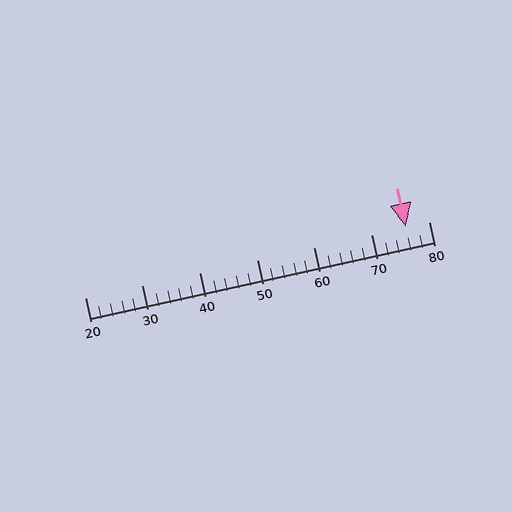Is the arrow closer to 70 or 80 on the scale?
The arrow is closer to 80.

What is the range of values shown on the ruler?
The ruler shows values from 20 to 80.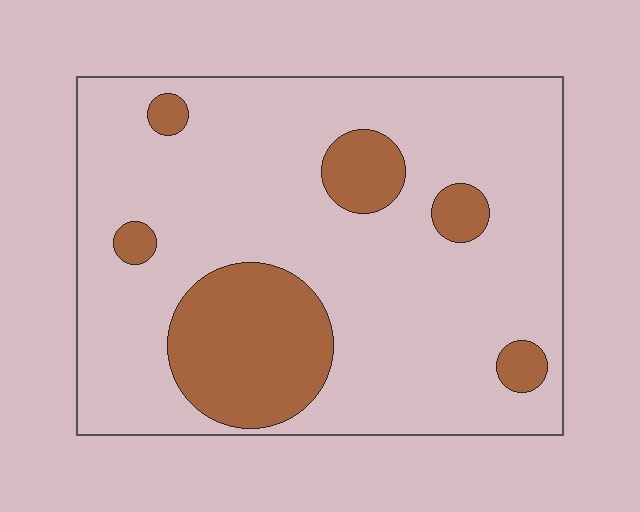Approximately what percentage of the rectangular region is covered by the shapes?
Approximately 20%.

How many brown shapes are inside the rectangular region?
6.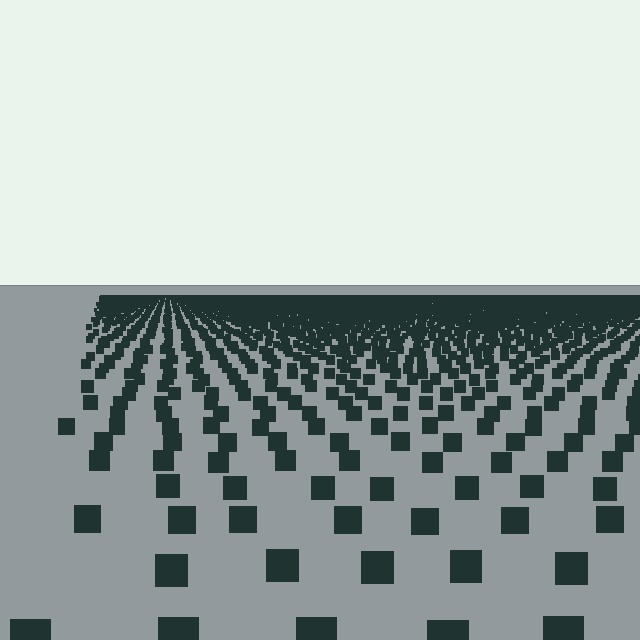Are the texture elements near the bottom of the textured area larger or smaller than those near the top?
Larger. Near the bottom, elements are closer to the viewer and appear at a bigger on-screen size.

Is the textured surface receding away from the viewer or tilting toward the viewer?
The surface is receding away from the viewer. Texture elements get smaller and denser toward the top.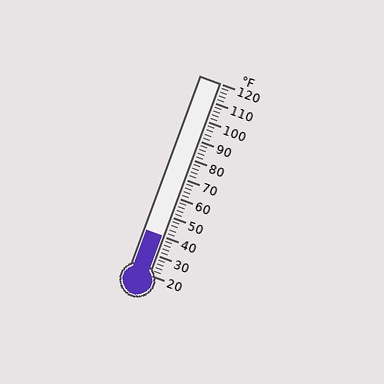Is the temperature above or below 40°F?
The temperature is at 40°F.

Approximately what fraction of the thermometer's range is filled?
The thermometer is filled to approximately 20% of its range.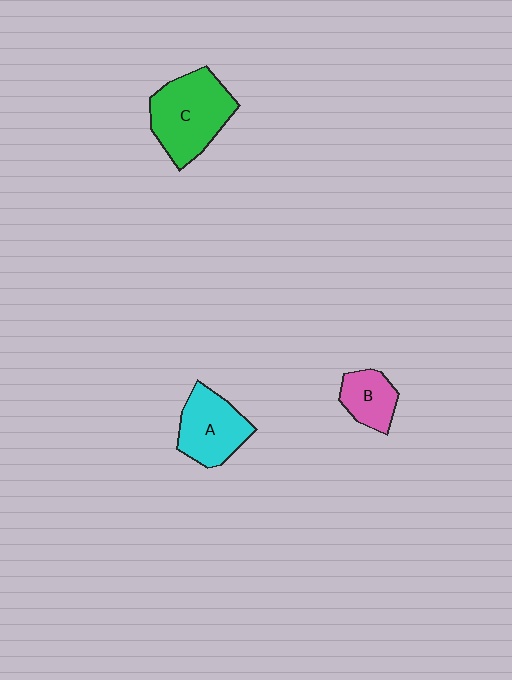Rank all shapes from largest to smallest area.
From largest to smallest: C (green), A (cyan), B (pink).